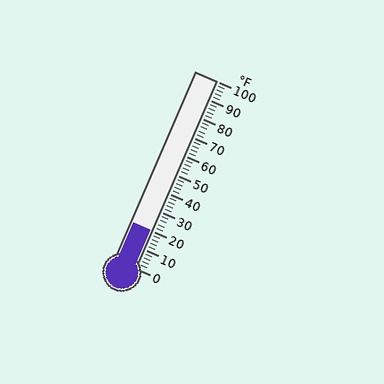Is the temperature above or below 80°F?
The temperature is below 80°F.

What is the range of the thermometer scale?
The thermometer scale ranges from 0°F to 100°F.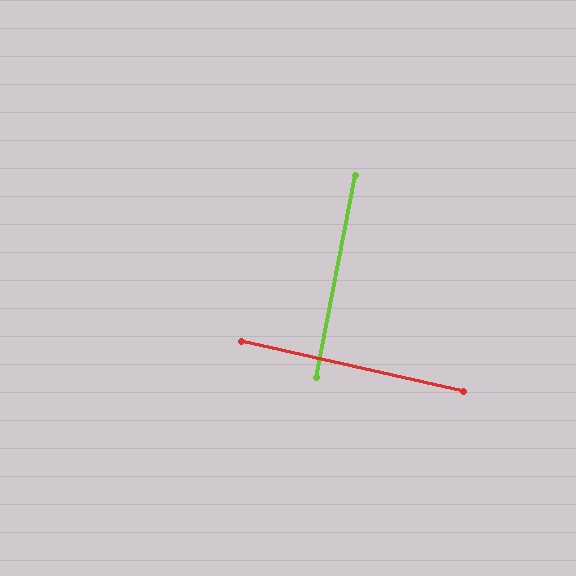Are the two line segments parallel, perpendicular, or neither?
Perpendicular — they meet at approximately 88°.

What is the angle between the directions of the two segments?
Approximately 88 degrees.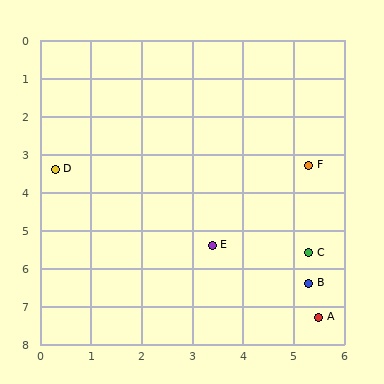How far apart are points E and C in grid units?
Points E and C are about 1.9 grid units apart.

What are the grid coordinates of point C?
Point C is at approximately (5.3, 5.6).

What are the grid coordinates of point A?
Point A is at approximately (5.5, 7.3).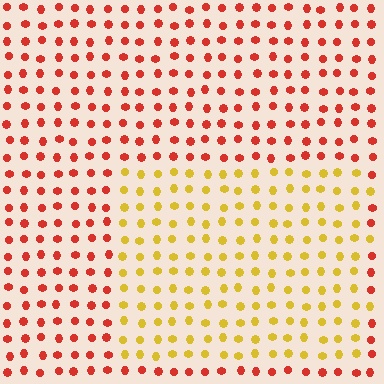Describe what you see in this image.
The image is filled with small red elements in a uniform arrangement. A rectangle-shaped region is visible where the elements are tinted to a slightly different hue, forming a subtle color boundary.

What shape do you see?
I see a rectangle.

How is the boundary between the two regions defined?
The boundary is defined purely by a slight shift in hue (about 49 degrees). Spacing, size, and orientation are identical on both sides.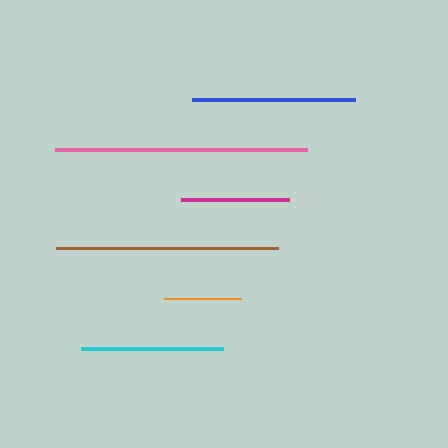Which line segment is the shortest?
The orange line is the shortest at approximately 77 pixels.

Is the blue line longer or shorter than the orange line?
The blue line is longer than the orange line.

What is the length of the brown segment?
The brown segment is approximately 222 pixels long.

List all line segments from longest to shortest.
From longest to shortest: pink, brown, blue, cyan, magenta, orange.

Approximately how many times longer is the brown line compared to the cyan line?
The brown line is approximately 1.6 times the length of the cyan line.